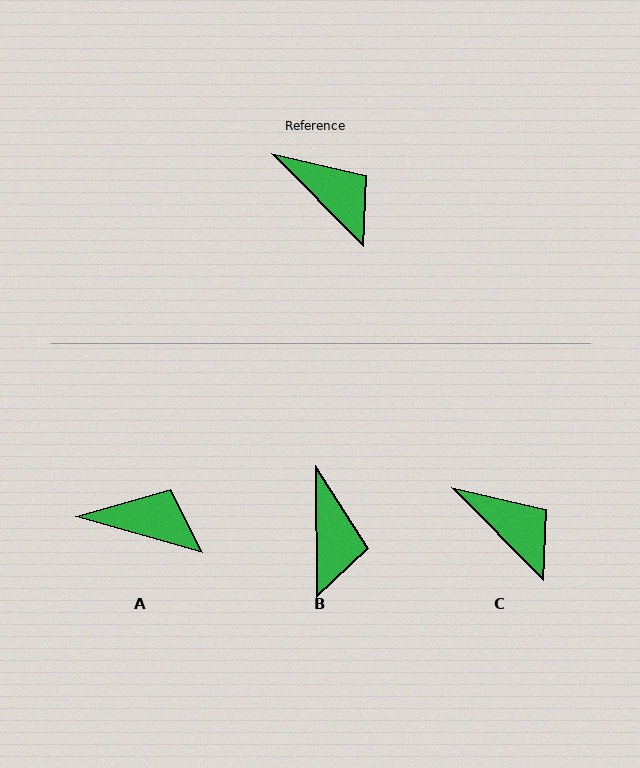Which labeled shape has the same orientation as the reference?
C.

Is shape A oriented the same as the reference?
No, it is off by about 29 degrees.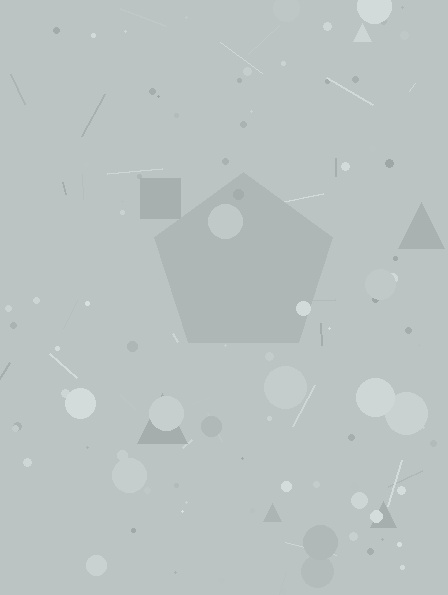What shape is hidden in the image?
A pentagon is hidden in the image.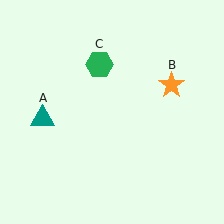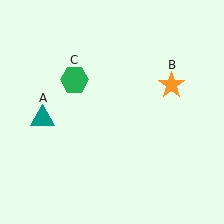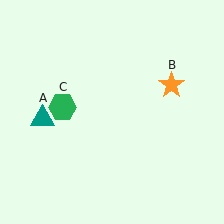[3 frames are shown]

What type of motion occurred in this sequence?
The green hexagon (object C) rotated counterclockwise around the center of the scene.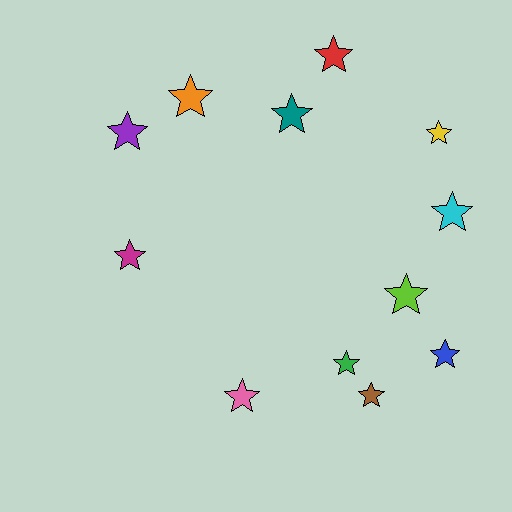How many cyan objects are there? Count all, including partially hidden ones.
There is 1 cyan object.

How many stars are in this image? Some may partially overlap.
There are 12 stars.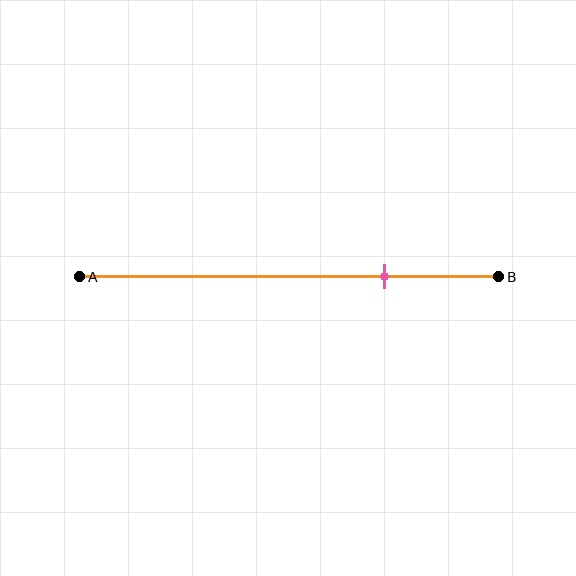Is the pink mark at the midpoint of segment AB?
No, the mark is at about 75% from A, not at the 50% midpoint.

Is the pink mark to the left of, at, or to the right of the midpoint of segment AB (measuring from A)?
The pink mark is to the right of the midpoint of segment AB.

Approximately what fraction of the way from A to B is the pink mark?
The pink mark is approximately 75% of the way from A to B.